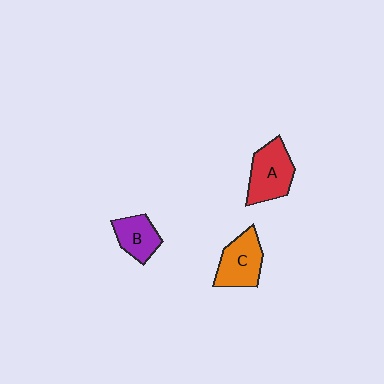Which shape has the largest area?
Shape A (red).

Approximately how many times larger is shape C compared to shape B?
Approximately 1.3 times.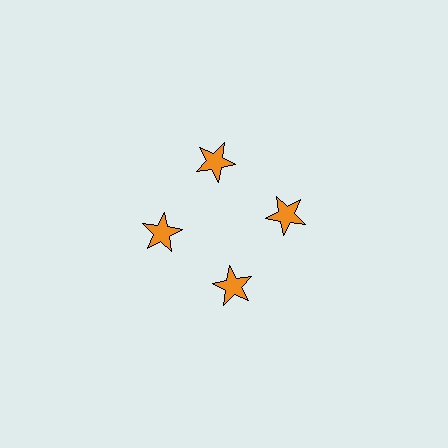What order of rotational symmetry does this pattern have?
This pattern has 4-fold rotational symmetry.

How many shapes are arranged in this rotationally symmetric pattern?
There are 4 shapes, arranged in 4 groups of 1.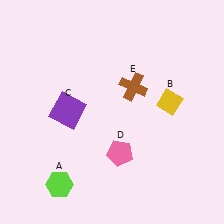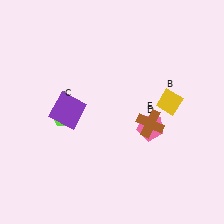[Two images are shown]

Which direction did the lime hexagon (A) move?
The lime hexagon (A) moved up.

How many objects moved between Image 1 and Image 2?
3 objects moved between the two images.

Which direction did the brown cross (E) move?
The brown cross (E) moved down.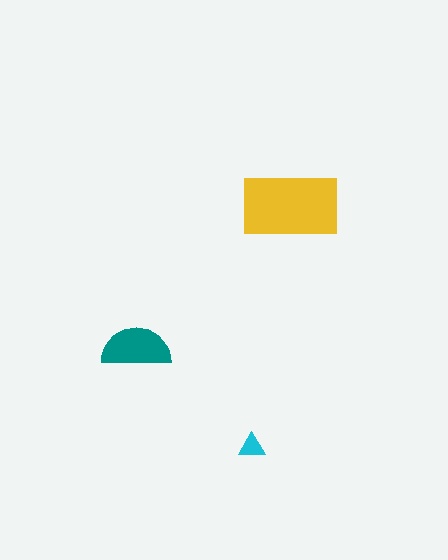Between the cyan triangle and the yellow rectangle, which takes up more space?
The yellow rectangle.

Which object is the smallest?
The cyan triangle.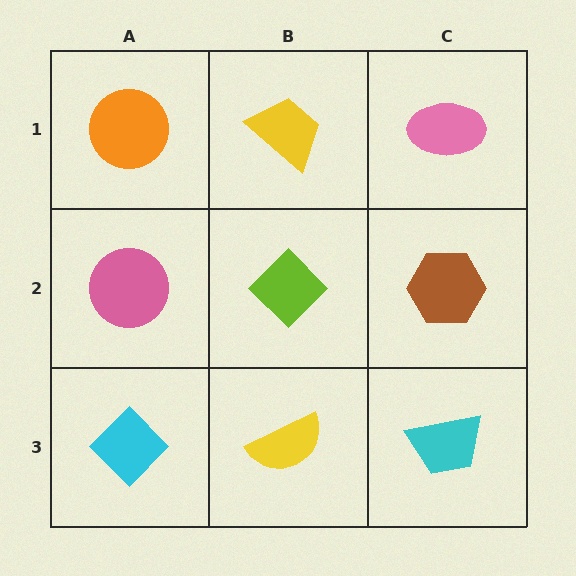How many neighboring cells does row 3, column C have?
2.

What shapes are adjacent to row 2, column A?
An orange circle (row 1, column A), a cyan diamond (row 3, column A), a lime diamond (row 2, column B).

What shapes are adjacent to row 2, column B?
A yellow trapezoid (row 1, column B), a yellow semicircle (row 3, column B), a pink circle (row 2, column A), a brown hexagon (row 2, column C).